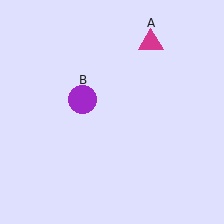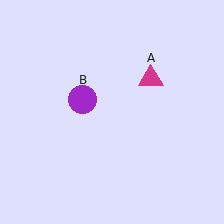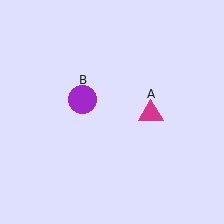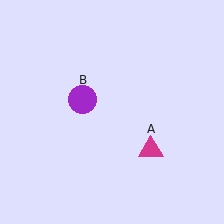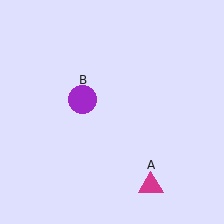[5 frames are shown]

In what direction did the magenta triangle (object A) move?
The magenta triangle (object A) moved down.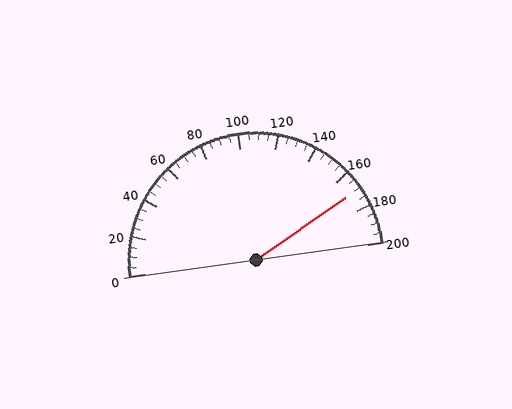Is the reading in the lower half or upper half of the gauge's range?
The reading is in the upper half of the range (0 to 200).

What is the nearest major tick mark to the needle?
The nearest major tick mark is 160.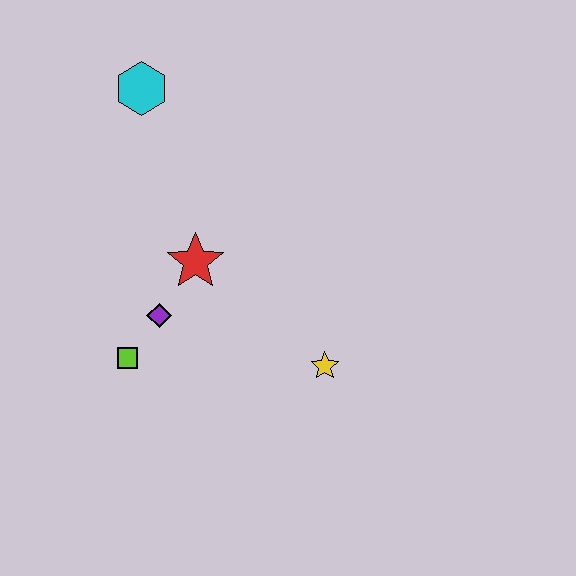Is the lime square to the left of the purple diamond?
Yes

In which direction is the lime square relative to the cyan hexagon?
The lime square is below the cyan hexagon.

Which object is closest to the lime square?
The purple diamond is closest to the lime square.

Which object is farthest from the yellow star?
The cyan hexagon is farthest from the yellow star.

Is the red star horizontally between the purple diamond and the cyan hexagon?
No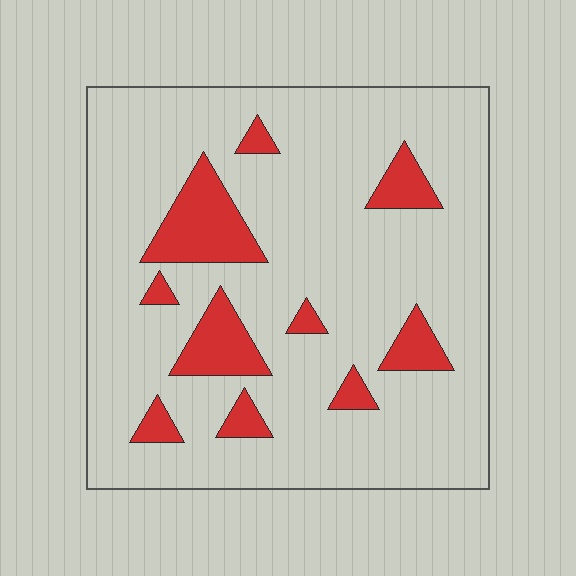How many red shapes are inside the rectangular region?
10.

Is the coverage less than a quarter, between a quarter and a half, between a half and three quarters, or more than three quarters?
Less than a quarter.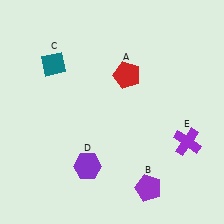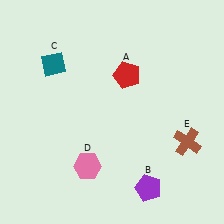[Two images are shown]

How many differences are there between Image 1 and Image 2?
There are 2 differences between the two images.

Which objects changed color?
D changed from purple to pink. E changed from purple to brown.